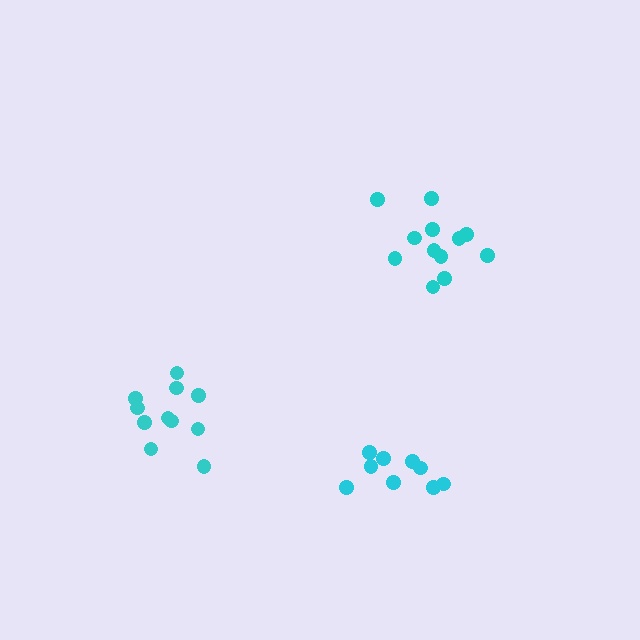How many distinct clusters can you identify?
There are 3 distinct clusters.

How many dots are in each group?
Group 1: 11 dots, Group 2: 12 dots, Group 3: 9 dots (32 total).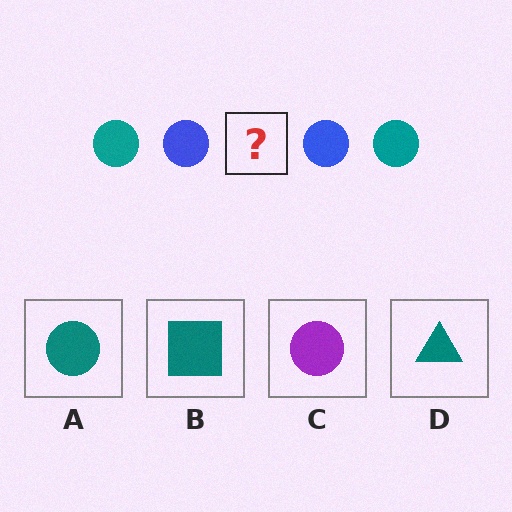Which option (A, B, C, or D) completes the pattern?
A.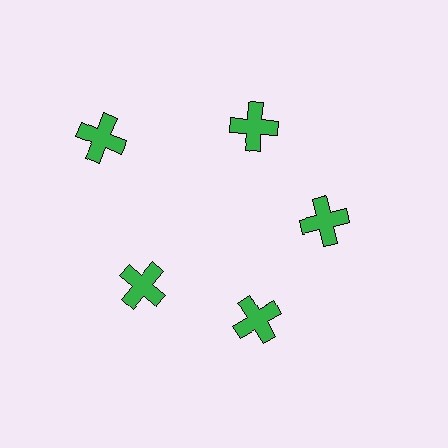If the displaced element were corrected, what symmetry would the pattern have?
It would have 5-fold rotational symmetry — the pattern would map onto itself every 72 degrees.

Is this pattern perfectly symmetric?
No. The 5 green crosses are arranged in a ring, but one element near the 10 o'clock position is pushed outward from the center, breaking the 5-fold rotational symmetry.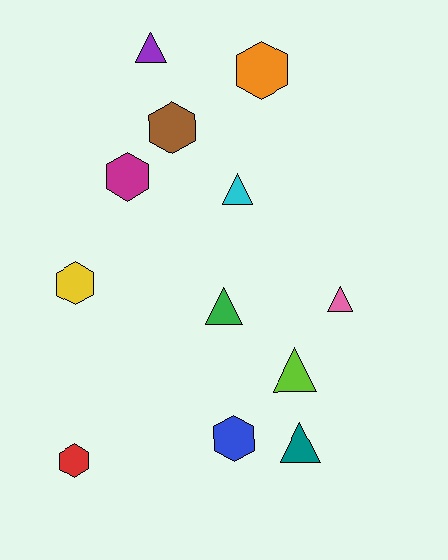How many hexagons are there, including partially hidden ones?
There are 6 hexagons.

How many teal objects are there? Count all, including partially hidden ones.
There is 1 teal object.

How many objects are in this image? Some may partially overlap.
There are 12 objects.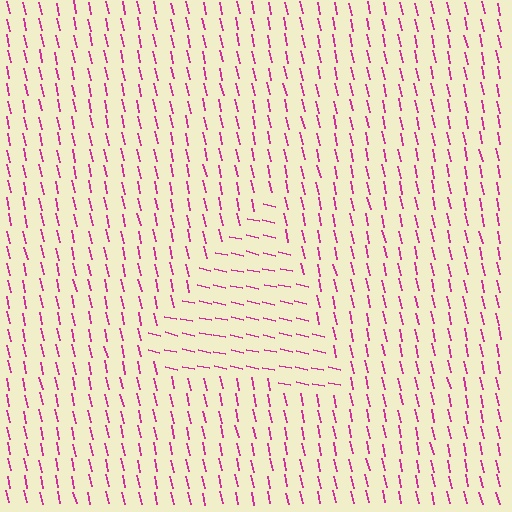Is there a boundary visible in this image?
Yes, there is a texture boundary formed by a change in line orientation.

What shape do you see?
I see a triangle.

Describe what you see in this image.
The image is filled with small magenta line segments. A triangle region in the image has lines oriented differently from the surrounding lines, creating a visible texture boundary.